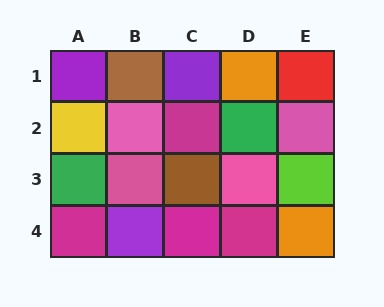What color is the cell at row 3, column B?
Pink.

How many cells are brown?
2 cells are brown.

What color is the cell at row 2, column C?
Magenta.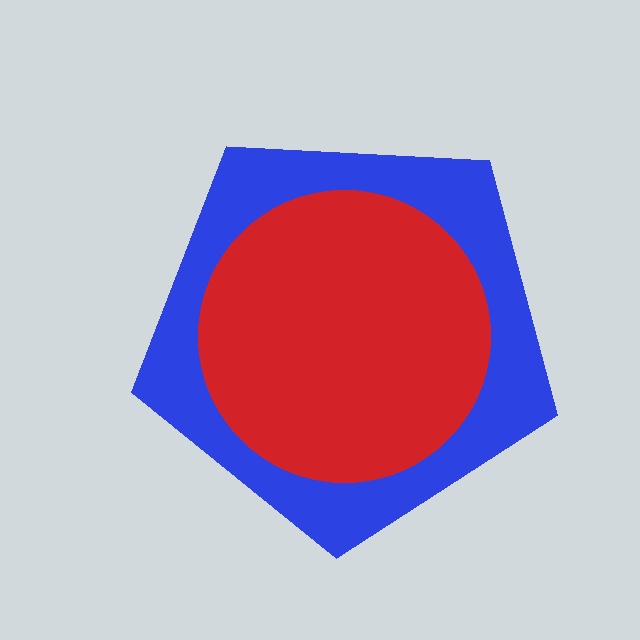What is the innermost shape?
The red circle.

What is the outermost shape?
The blue pentagon.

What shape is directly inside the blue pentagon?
The red circle.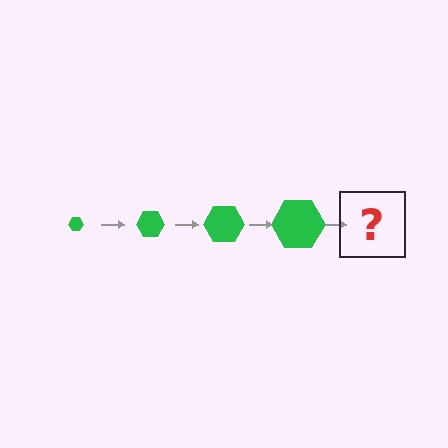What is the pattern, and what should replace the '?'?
The pattern is that the hexagon gets progressively larger each step. The '?' should be a green hexagon, larger than the previous one.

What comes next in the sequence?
The next element should be a green hexagon, larger than the previous one.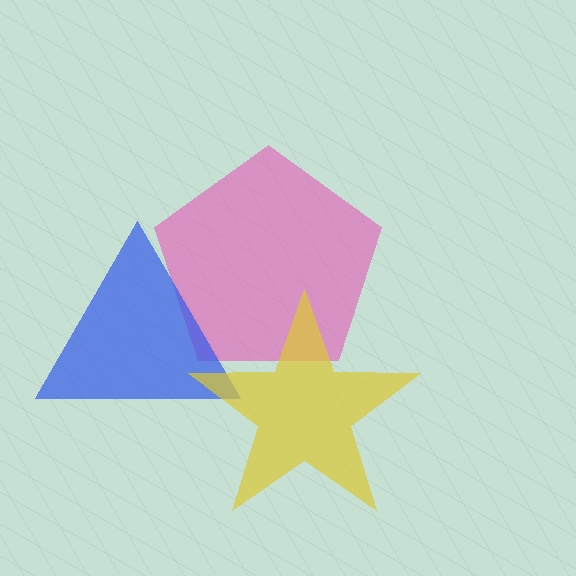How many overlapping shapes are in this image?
There are 3 overlapping shapes in the image.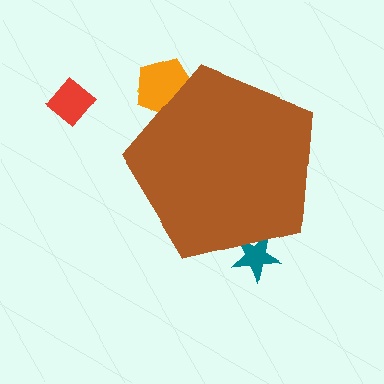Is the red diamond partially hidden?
No, the red diamond is fully visible.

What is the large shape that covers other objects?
A brown pentagon.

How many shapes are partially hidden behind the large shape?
3 shapes are partially hidden.